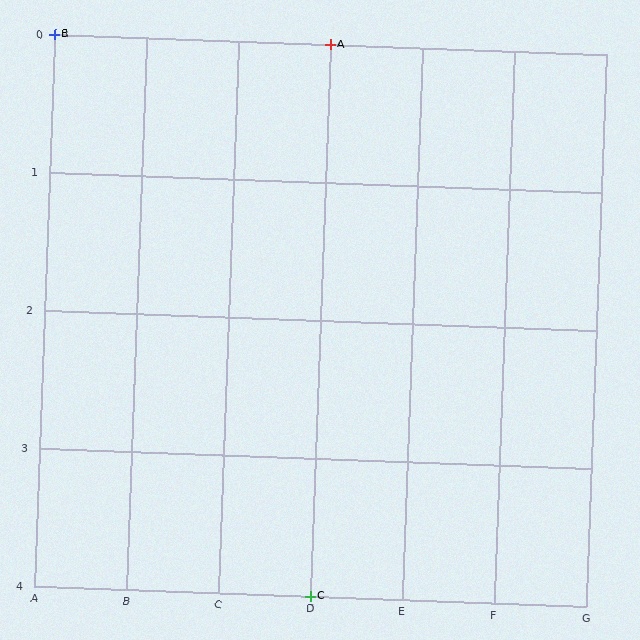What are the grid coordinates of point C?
Point C is at grid coordinates (D, 4).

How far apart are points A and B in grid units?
Points A and B are 3 columns apart.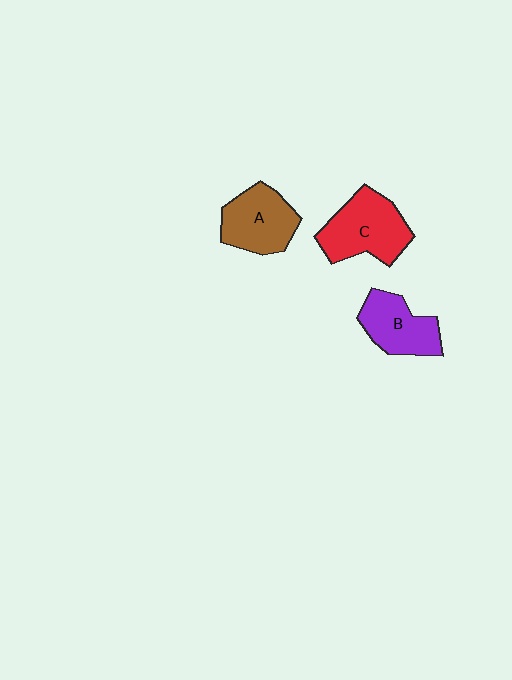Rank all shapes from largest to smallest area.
From largest to smallest: C (red), A (brown), B (purple).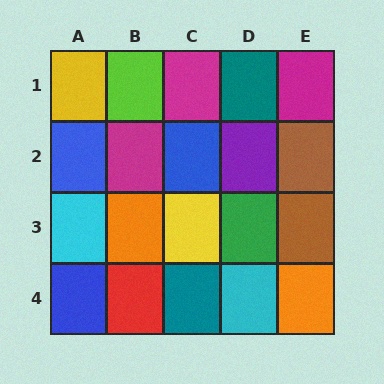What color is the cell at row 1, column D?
Teal.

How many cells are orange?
2 cells are orange.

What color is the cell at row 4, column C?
Teal.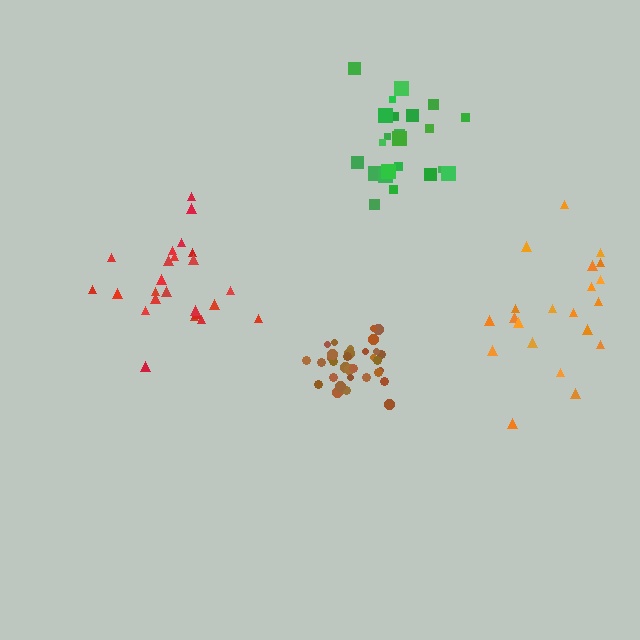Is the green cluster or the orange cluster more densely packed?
Green.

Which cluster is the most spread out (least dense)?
Orange.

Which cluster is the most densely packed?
Brown.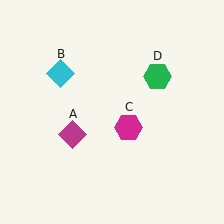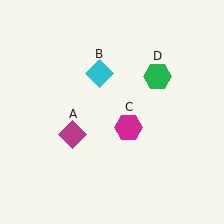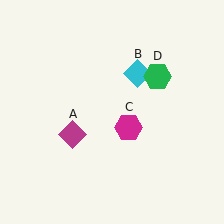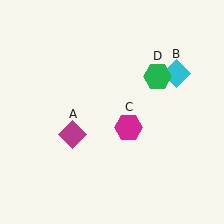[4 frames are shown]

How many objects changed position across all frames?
1 object changed position: cyan diamond (object B).